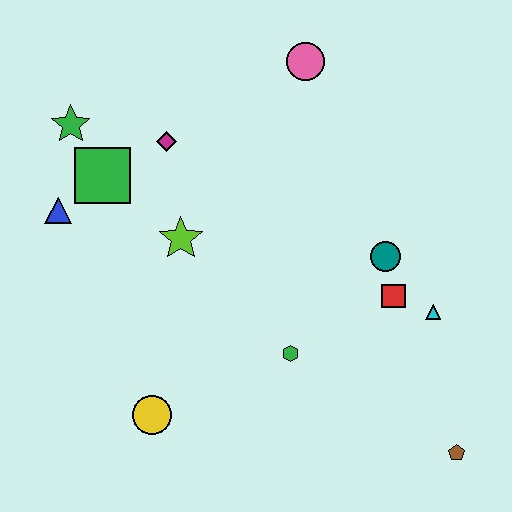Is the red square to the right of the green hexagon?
Yes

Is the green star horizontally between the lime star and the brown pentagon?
No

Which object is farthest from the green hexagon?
The green star is farthest from the green hexagon.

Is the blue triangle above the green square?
No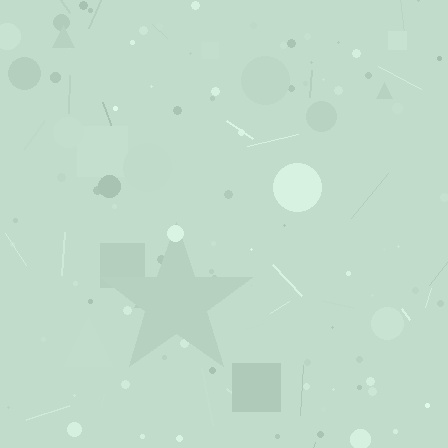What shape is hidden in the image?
A star is hidden in the image.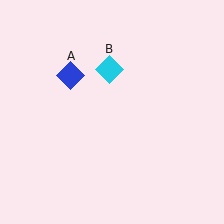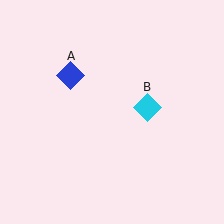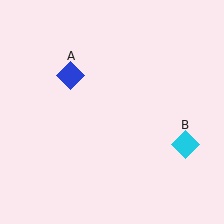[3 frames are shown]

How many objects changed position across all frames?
1 object changed position: cyan diamond (object B).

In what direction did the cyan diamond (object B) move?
The cyan diamond (object B) moved down and to the right.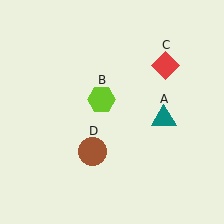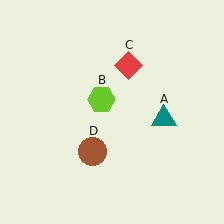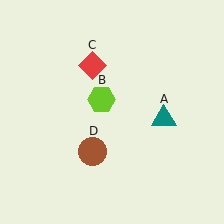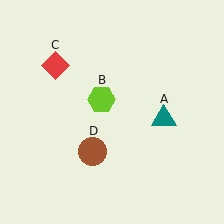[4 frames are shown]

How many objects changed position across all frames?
1 object changed position: red diamond (object C).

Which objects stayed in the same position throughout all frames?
Teal triangle (object A) and lime hexagon (object B) and brown circle (object D) remained stationary.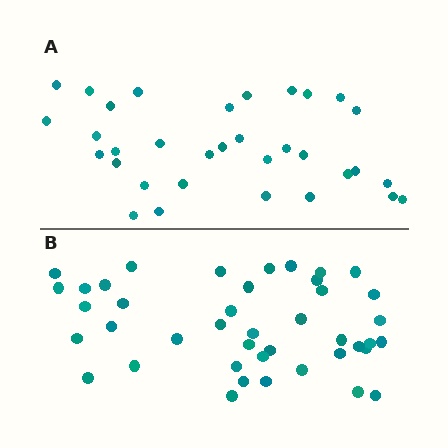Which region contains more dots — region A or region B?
Region B (the bottom region) has more dots.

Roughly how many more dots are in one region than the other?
Region B has roughly 8 or so more dots than region A.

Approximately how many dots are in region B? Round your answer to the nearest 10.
About 40 dots. (The exact count is 42, which rounds to 40.)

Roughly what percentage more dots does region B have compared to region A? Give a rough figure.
About 25% more.